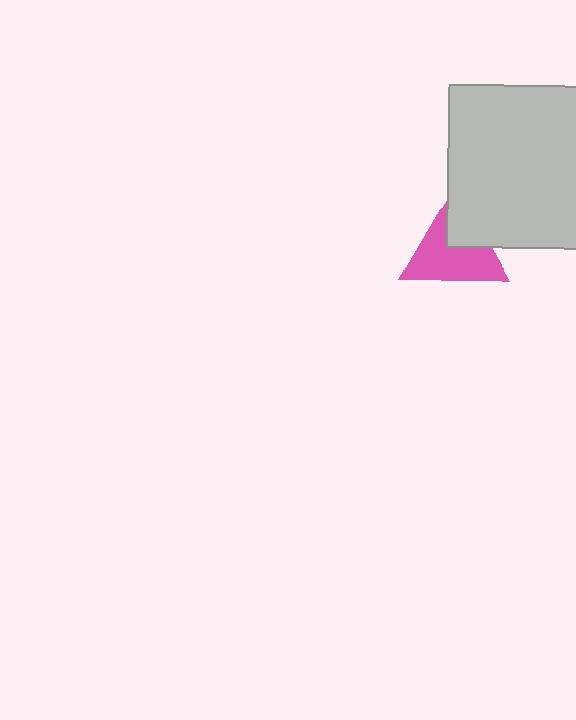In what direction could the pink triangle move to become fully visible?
The pink triangle could move toward the lower-left. That would shift it out from behind the light gray square entirely.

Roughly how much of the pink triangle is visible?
Most of it is visible (roughly 67%).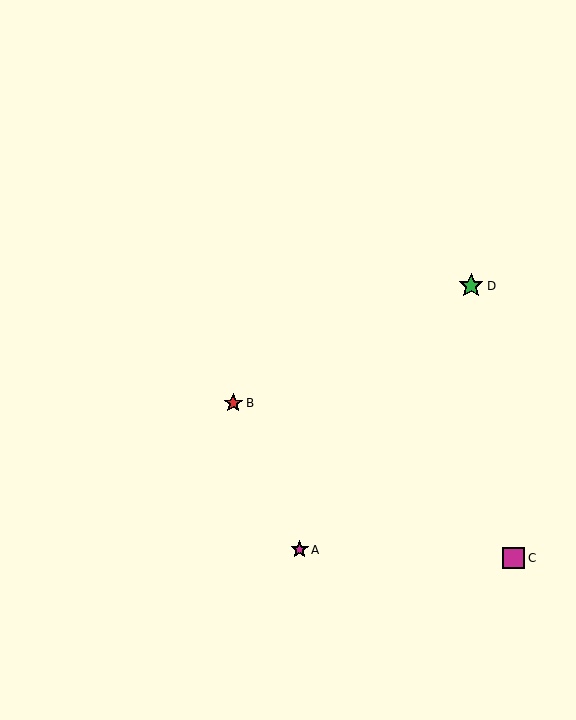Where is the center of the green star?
The center of the green star is at (471, 286).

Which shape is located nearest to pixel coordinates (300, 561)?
The magenta star (labeled A) at (300, 550) is nearest to that location.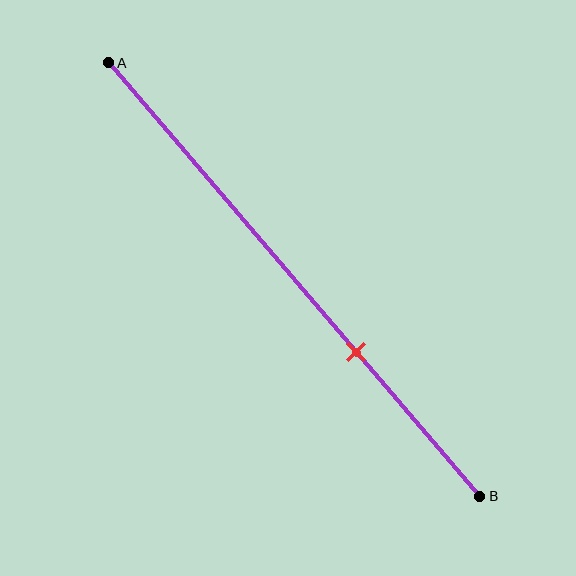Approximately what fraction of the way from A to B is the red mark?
The red mark is approximately 65% of the way from A to B.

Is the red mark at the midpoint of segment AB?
No, the mark is at about 65% from A, not at the 50% midpoint.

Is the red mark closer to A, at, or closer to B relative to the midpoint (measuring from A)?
The red mark is closer to point B than the midpoint of segment AB.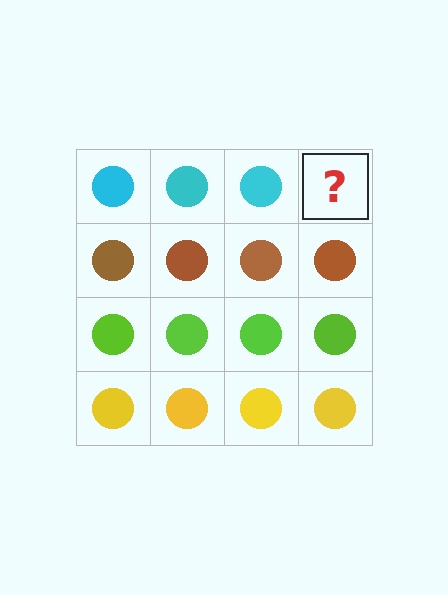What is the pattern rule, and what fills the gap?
The rule is that each row has a consistent color. The gap should be filled with a cyan circle.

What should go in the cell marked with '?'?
The missing cell should contain a cyan circle.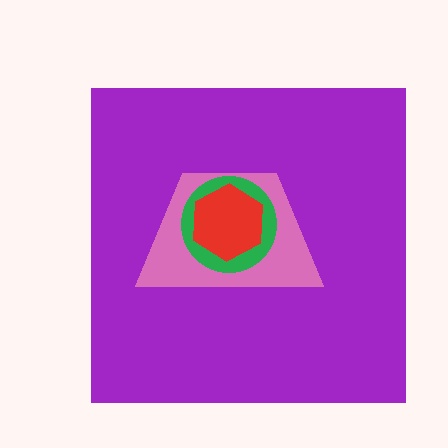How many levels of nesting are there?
4.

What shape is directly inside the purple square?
The pink trapezoid.